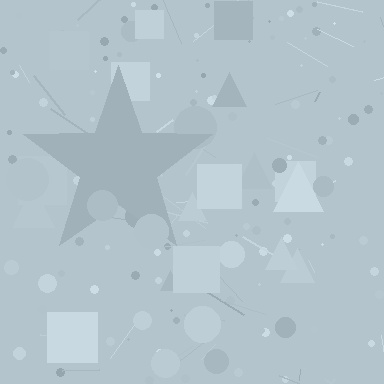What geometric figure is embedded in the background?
A star is embedded in the background.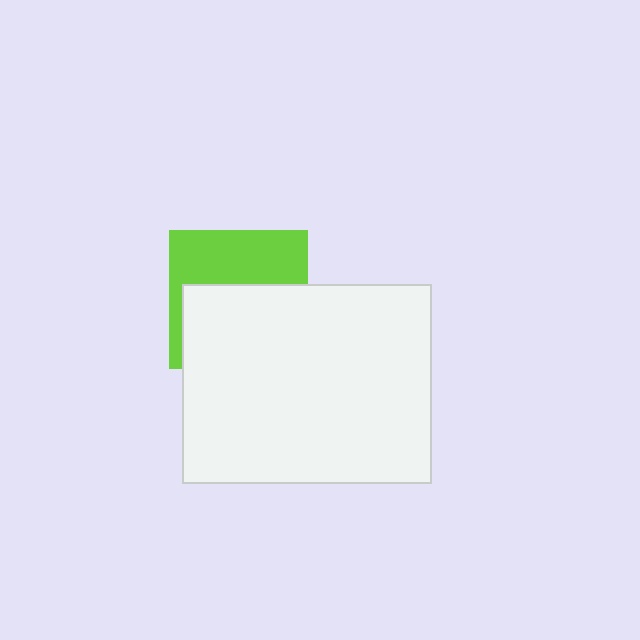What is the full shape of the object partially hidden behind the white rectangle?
The partially hidden object is a lime square.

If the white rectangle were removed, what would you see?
You would see the complete lime square.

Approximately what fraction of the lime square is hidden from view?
Roughly 56% of the lime square is hidden behind the white rectangle.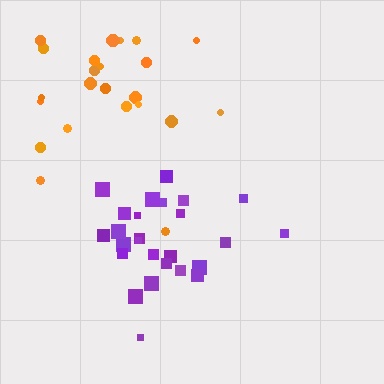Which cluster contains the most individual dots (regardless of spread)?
Purple (26).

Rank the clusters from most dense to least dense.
purple, orange.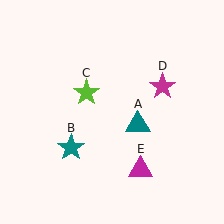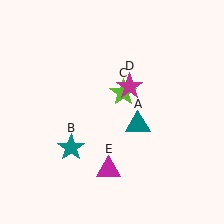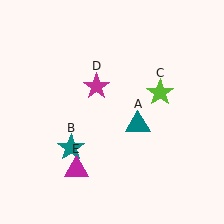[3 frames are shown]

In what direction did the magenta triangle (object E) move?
The magenta triangle (object E) moved left.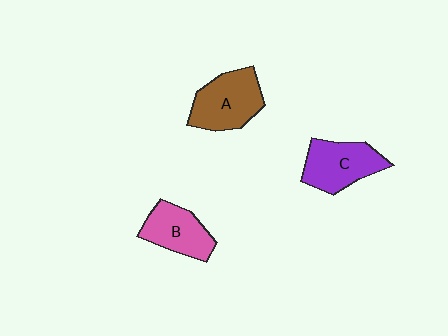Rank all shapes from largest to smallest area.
From largest to smallest: A (brown), C (purple), B (pink).